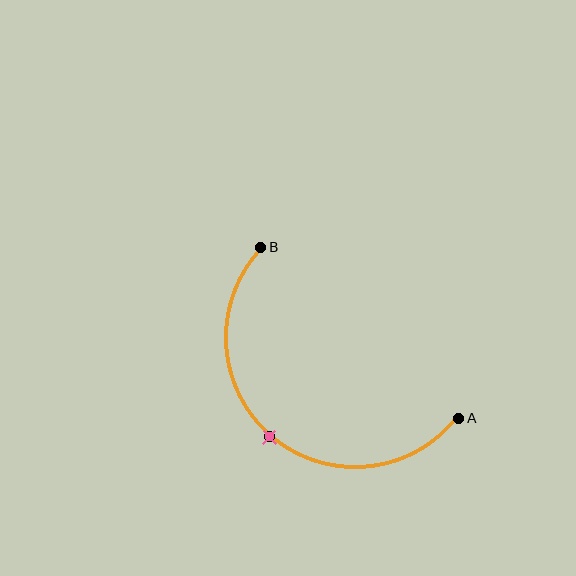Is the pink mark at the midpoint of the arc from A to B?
Yes. The pink mark lies on the arc at equal arc-length from both A and B — it is the arc midpoint.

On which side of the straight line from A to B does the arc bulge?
The arc bulges below and to the left of the straight line connecting A and B.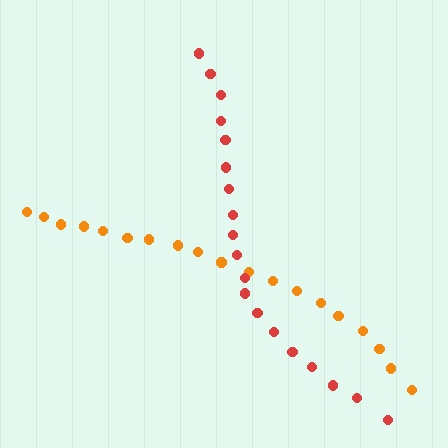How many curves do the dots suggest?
There are 2 distinct paths.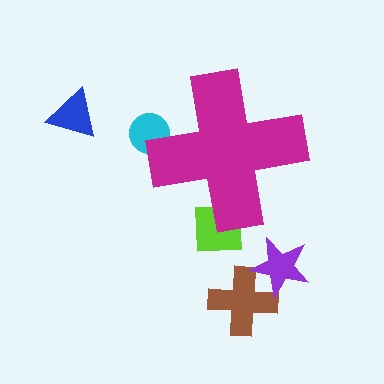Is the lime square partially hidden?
Yes, the lime square is partially hidden behind the magenta cross.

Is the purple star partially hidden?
No, the purple star is fully visible.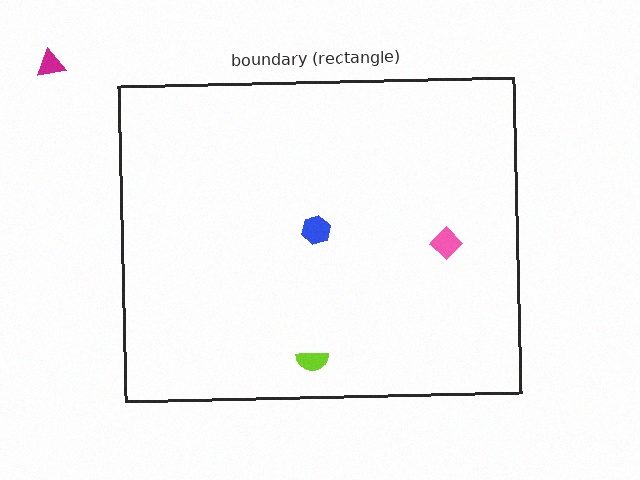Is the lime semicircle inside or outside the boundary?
Inside.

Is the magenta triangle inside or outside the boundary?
Outside.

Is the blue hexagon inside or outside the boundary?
Inside.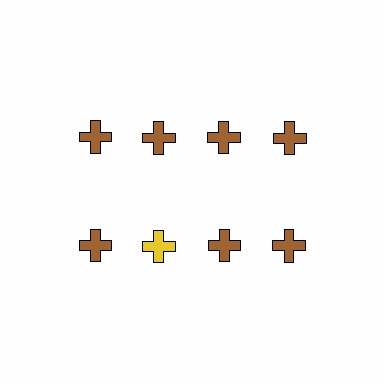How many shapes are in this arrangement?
There are 8 shapes arranged in a grid pattern.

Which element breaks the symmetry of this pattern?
The yellow cross in the second row, second from left column breaks the symmetry. All other shapes are brown crosses.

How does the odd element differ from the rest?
It has a different color: yellow instead of brown.